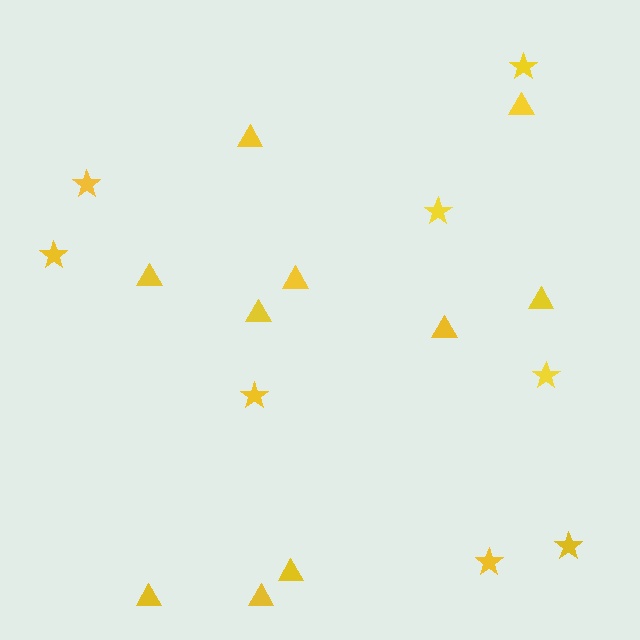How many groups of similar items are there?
There are 2 groups: one group of triangles (10) and one group of stars (8).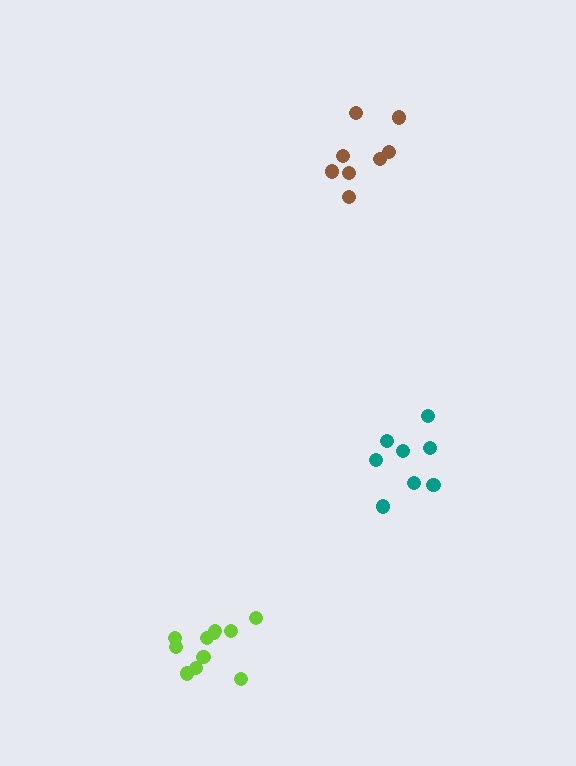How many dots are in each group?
Group 1: 11 dots, Group 2: 8 dots, Group 3: 8 dots (27 total).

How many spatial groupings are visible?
There are 3 spatial groupings.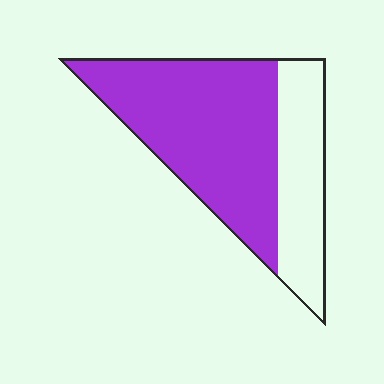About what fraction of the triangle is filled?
About two thirds (2/3).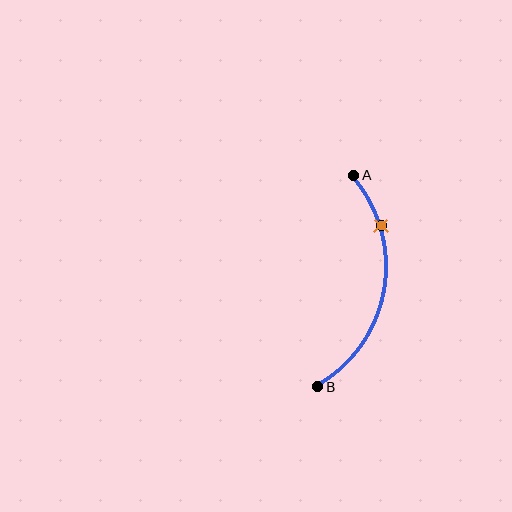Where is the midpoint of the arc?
The arc midpoint is the point on the curve farthest from the straight line joining A and B. It sits to the right of that line.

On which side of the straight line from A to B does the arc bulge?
The arc bulges to the right of the straight line connecting A and B.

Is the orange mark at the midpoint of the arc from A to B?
No. The orange mark lies on the arc but is closer to endpoint A. The arc midpoint would be at the point on the curve equidistant along the arc from both A and B.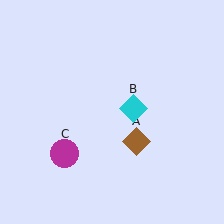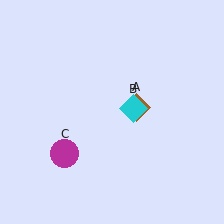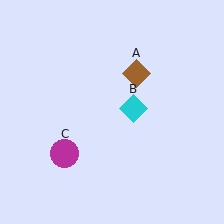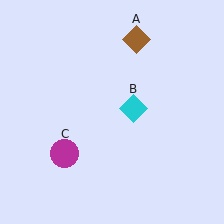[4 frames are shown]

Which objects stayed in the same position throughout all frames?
Cyan diamond (object B) and magenta circle (object C) remained stationary.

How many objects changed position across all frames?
1 object changed position: brown diamond (object A).